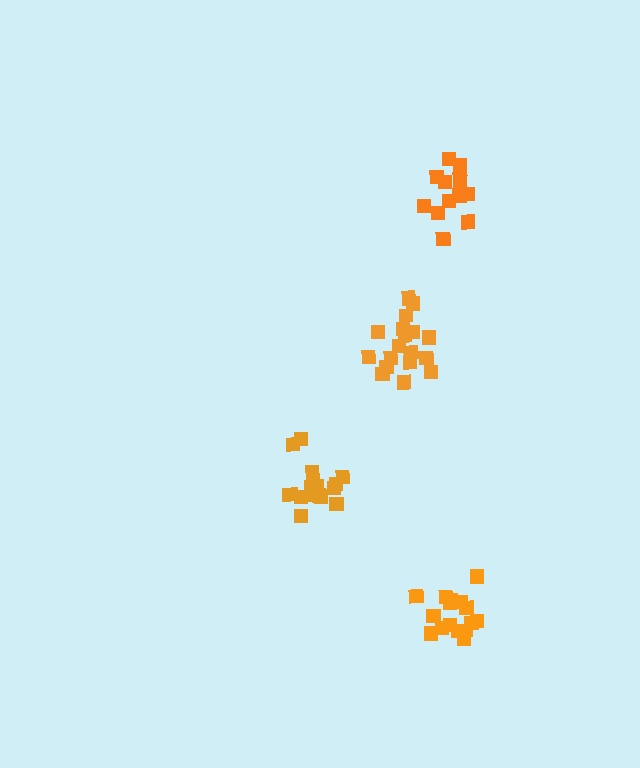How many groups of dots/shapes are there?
There are 4 groups.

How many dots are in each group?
Group 1: 16 dots, Group 2: 18 dots, Group 3: 16 dots, Group 4: 14 dots (64 total).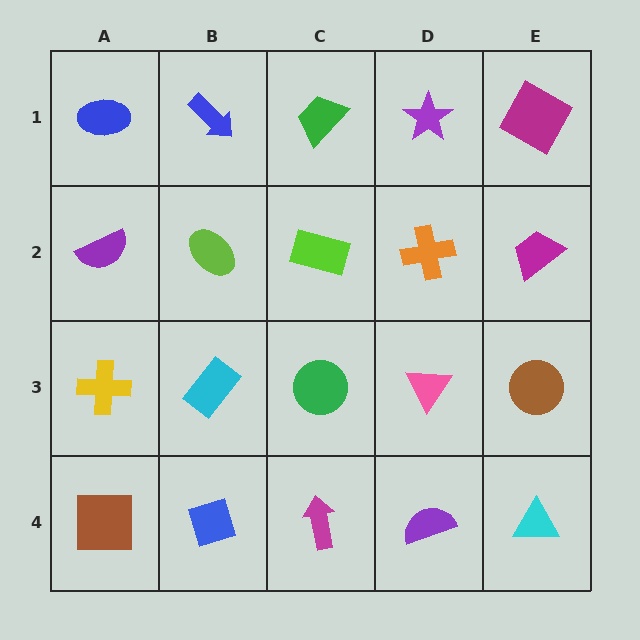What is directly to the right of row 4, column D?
A cyan triangle.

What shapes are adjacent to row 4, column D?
A pink triangle (row 3, column D), a magenta arrow (row 4, column C), a cyan triangle (row 4, column E).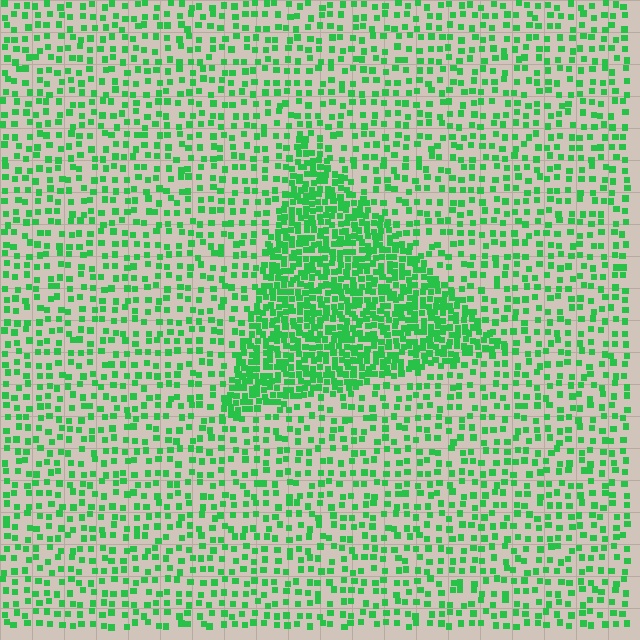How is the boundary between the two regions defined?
The boundary is defined by a change in element density (approximately 2.5x ratio). All elements are the same color, size, and shape.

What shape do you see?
I see a triangle.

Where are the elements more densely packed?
The elements are more densely packed inside the triangle boundary.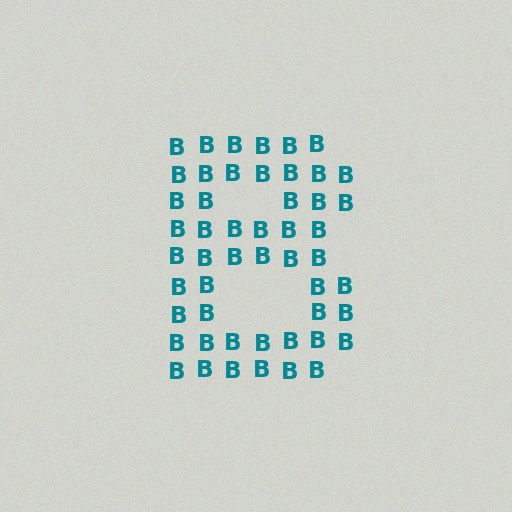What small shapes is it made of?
It is made of small letter B's.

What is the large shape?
The large shape is the letter B.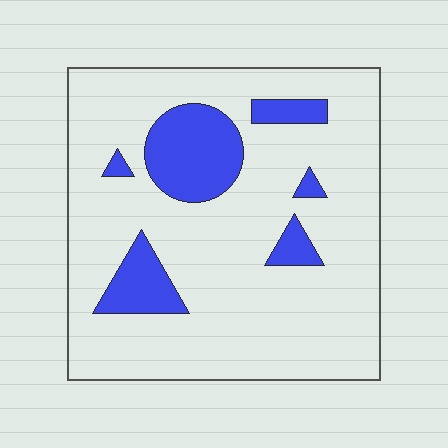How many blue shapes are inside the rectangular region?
6.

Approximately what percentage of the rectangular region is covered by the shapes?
Approximately 15%.